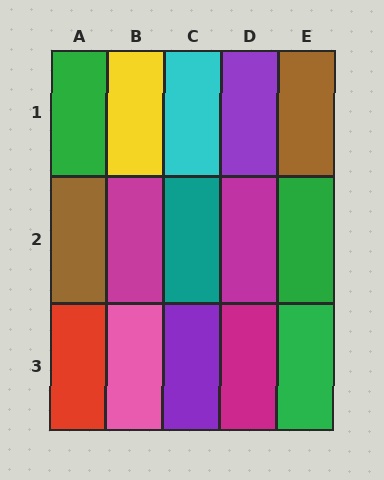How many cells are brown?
2 cells are brown.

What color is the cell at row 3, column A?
Red.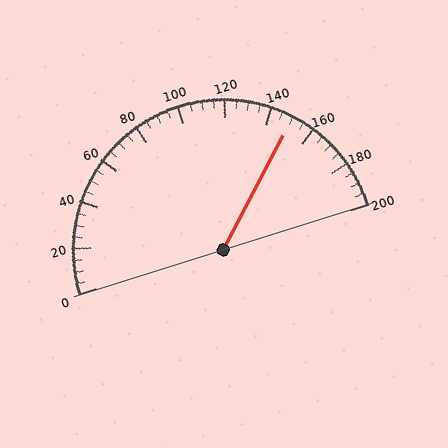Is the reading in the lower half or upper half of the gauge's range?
The reading is in the upper half of the range (0 to 200).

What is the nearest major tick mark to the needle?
The nearest major tick mark is 160.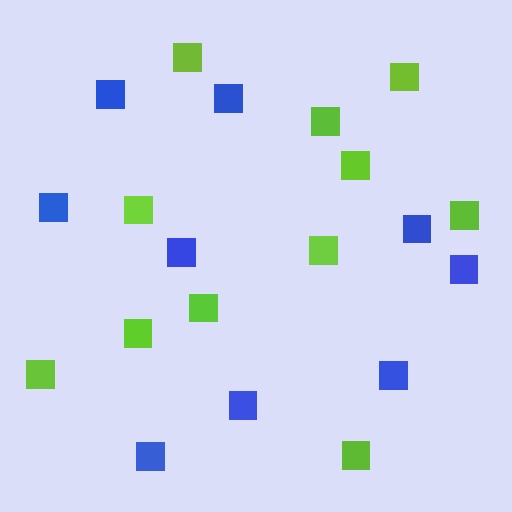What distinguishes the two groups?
There are 2 groups: one group of blue squares (9) and one group of lime squares (11).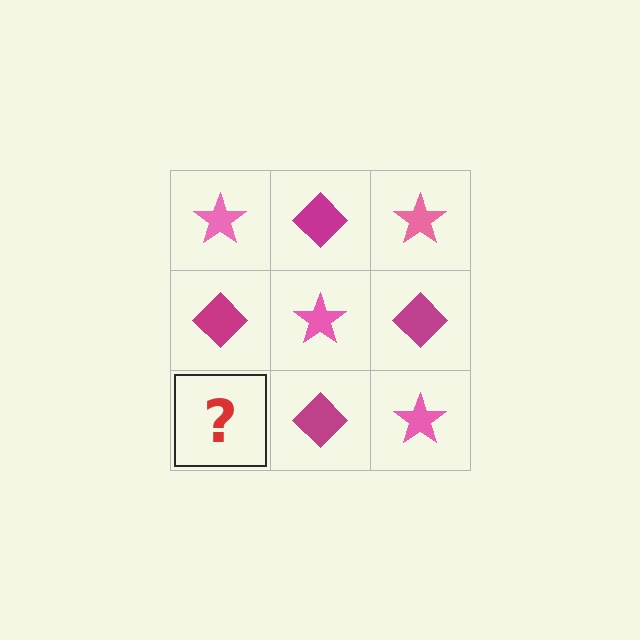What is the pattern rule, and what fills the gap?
The rule is that it alternates pink star and magenta diamond in a checkerboard pattern. The gap should be filled with a pink star.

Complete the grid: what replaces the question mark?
The question mark should be replaced with a pink star.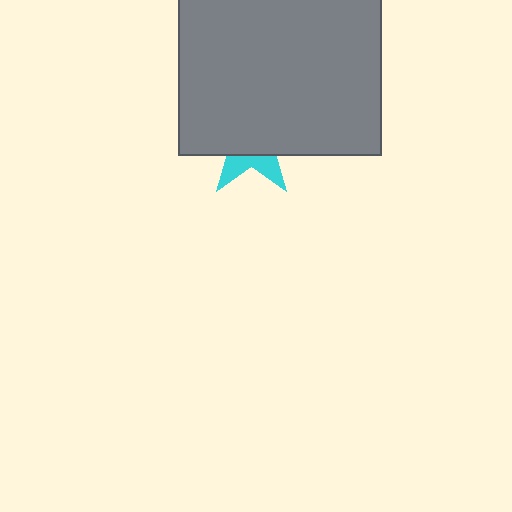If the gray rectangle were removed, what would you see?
You would see the complete cyan star.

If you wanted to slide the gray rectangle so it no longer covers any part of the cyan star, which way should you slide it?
Slide it up — that is the most direct way to separate the two shapes.